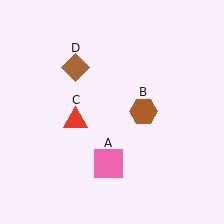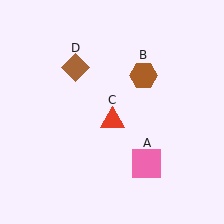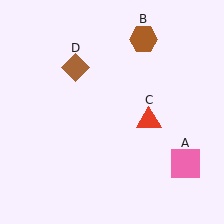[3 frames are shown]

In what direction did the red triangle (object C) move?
The red triangle (object C) moved right.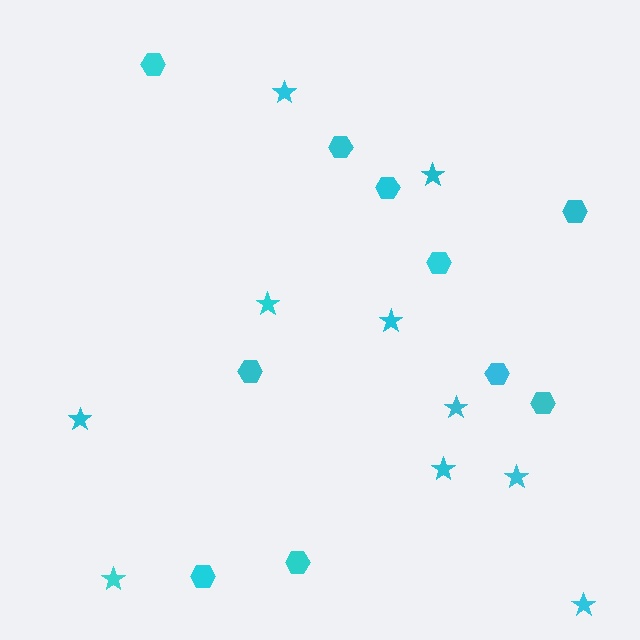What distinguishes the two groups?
There are 2 groups: one group of stars (10) and one group of hexagons (10).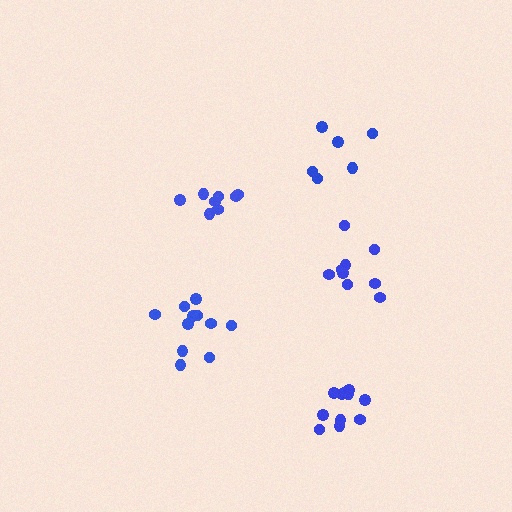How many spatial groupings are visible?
There are 5 spatial groupings.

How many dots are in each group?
Group 1: 6 dots, Group 2: 9 dots, Group 3: 11 dots, Group 4: 8 dots, Group 5: 11 dots (45 total).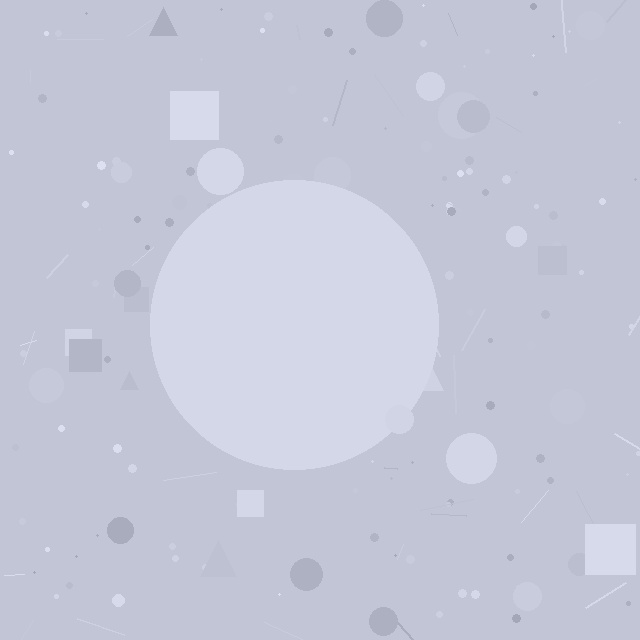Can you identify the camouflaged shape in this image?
The camouflaged shape is a circle.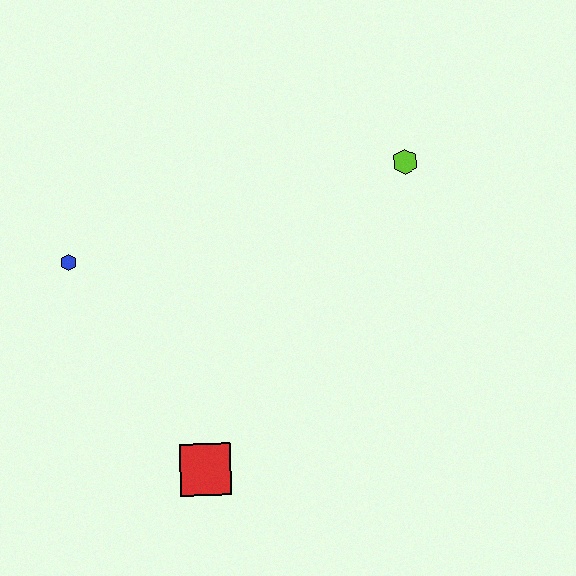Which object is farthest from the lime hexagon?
The red square is farthest from the lime hexagon.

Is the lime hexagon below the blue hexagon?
No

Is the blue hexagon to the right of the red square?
No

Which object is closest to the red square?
The blue hexagon is closest to the red square.